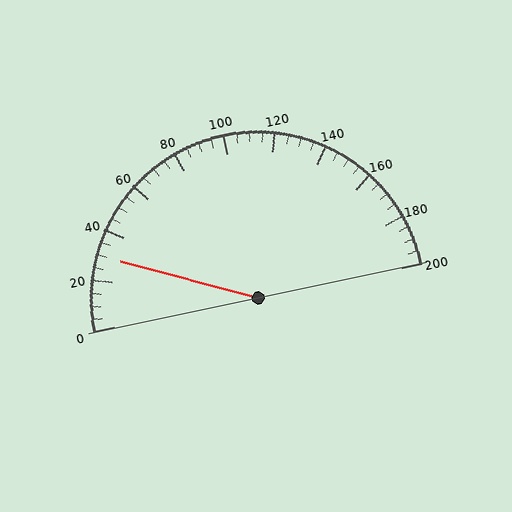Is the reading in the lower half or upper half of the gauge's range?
The reading is in the lower half of the range (0 to 200).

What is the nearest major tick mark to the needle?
The nearest major tick mark is 40.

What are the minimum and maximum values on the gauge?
The gauge ranges from 0 to 200.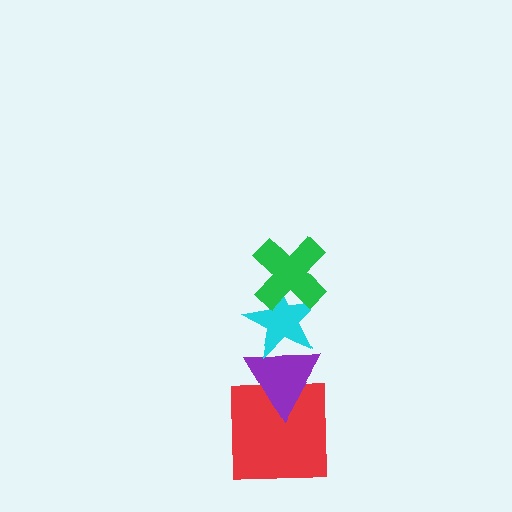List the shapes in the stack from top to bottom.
From top to bottom: the green cross, the cyan star, the purple triangle, the red square.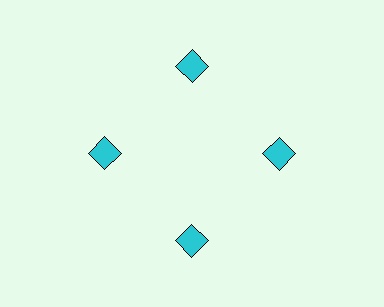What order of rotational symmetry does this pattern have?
This pattern has 4-fold rotational symmetry.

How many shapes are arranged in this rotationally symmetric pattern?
There are 4 shapes, arranged in 4 groups of 1.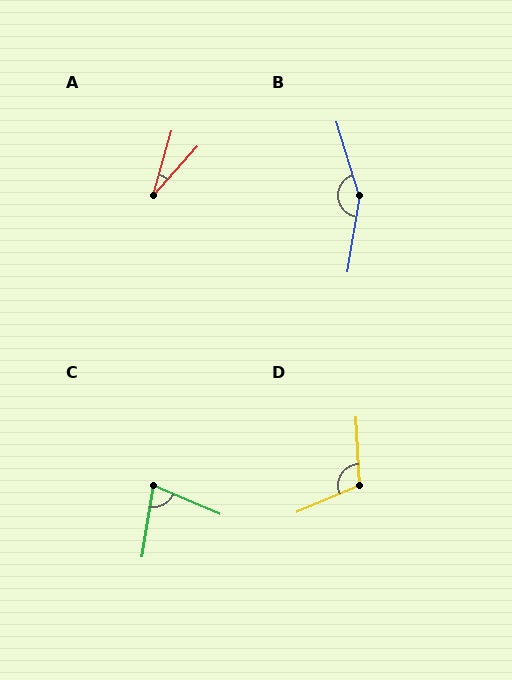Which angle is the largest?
B, at approximately 153 degrees.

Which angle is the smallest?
A, at approximately 26 degrees.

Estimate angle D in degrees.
Approximately 110 degrees.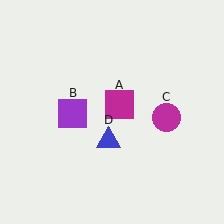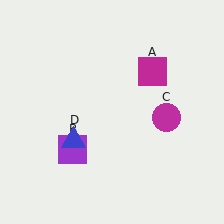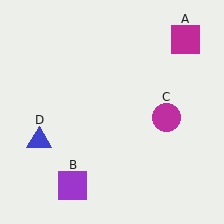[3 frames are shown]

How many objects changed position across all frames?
3 objects changed position: magenta square (object A), purple square (object B), blue triangle (object D).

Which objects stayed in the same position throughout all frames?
Magenta circle (object C) remained stationary.